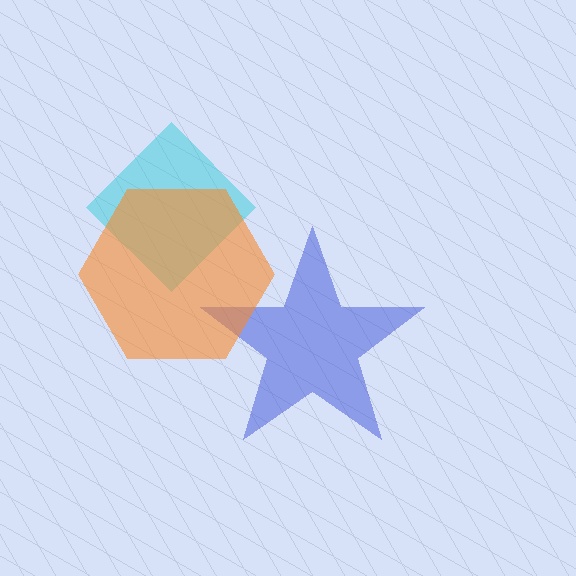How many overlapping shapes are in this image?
There are 3 overlapping shapes in the image.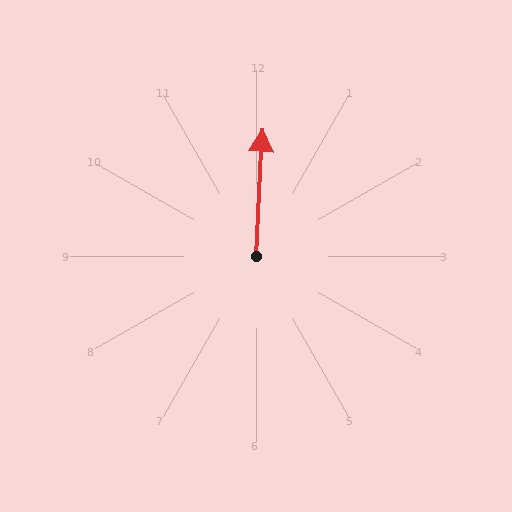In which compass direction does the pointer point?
North.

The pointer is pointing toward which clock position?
Roughly 12 o'clock.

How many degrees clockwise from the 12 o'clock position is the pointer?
Approximately 3 degrees.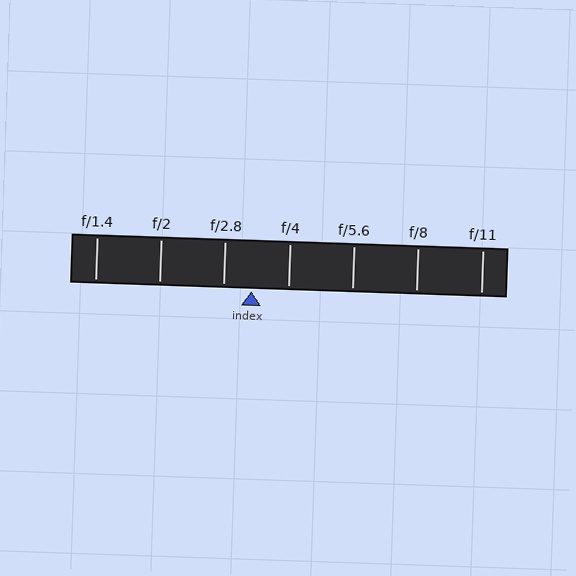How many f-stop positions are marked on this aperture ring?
There are 7 f-stop positions marked.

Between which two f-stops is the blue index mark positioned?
The index mark is between f/2.8 and f/4.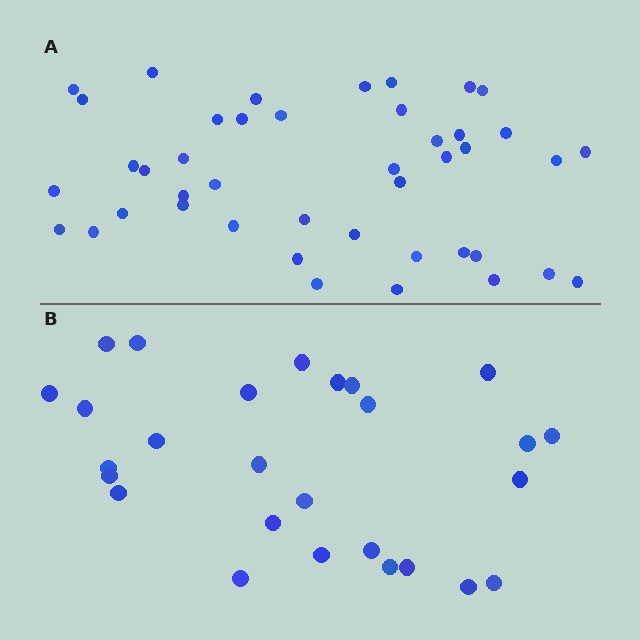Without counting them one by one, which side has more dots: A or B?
Region A (the top region) has more dots.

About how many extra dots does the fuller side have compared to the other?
Region A has approximately 15 more dots than region B.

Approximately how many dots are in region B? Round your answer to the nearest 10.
About 30 dots. (The exact count is 27, which rounds to 30.)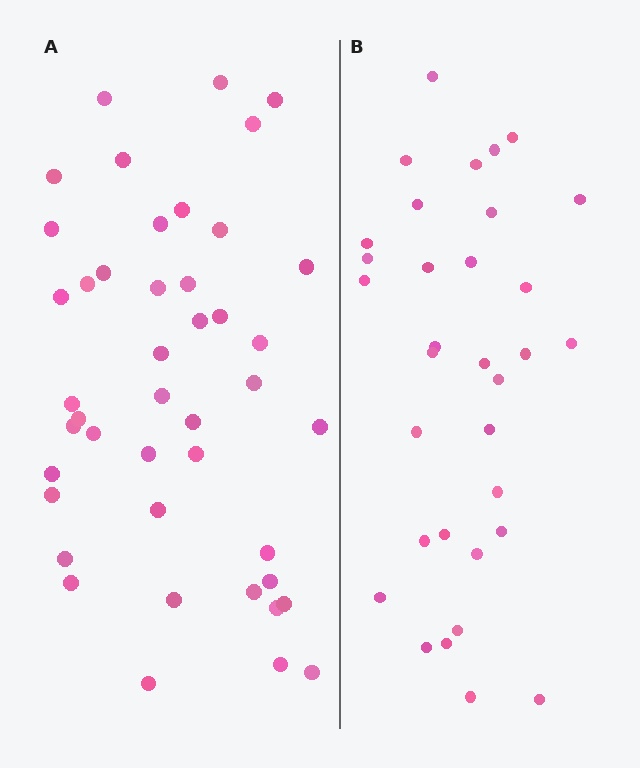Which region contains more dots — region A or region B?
Region A (the left region) has more dots.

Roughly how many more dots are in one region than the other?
Region A has roughly 12 or so more dots than region B.